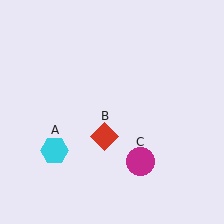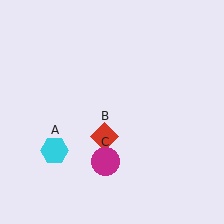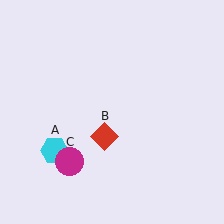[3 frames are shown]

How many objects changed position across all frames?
1 object changed position: magenta circle (object C).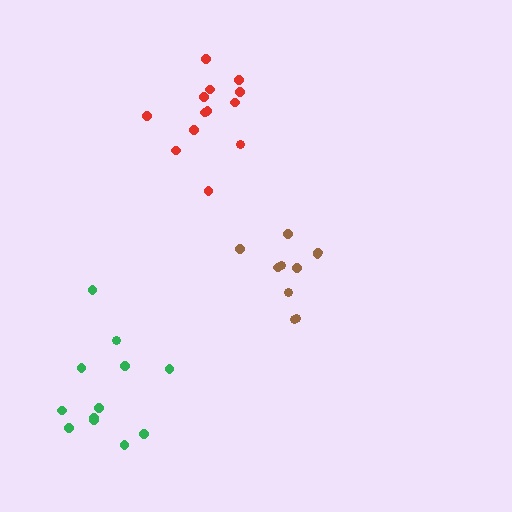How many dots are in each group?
Group 1: 10 dots, Group 2: 12 dots, Group 3: 13 dots (35 total).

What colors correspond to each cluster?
The clusters are colored: brown, green, red.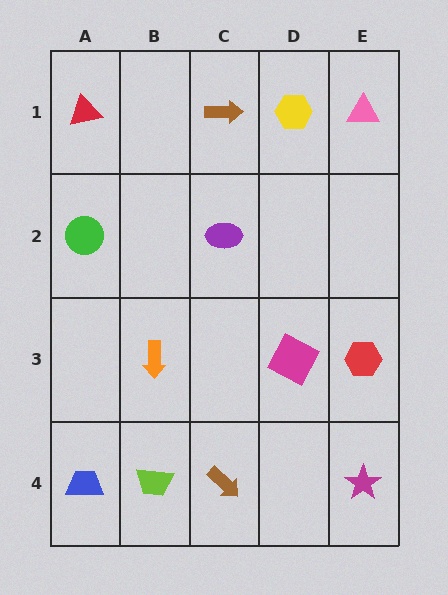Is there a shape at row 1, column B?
No, that cell is empty.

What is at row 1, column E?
A pink triangle.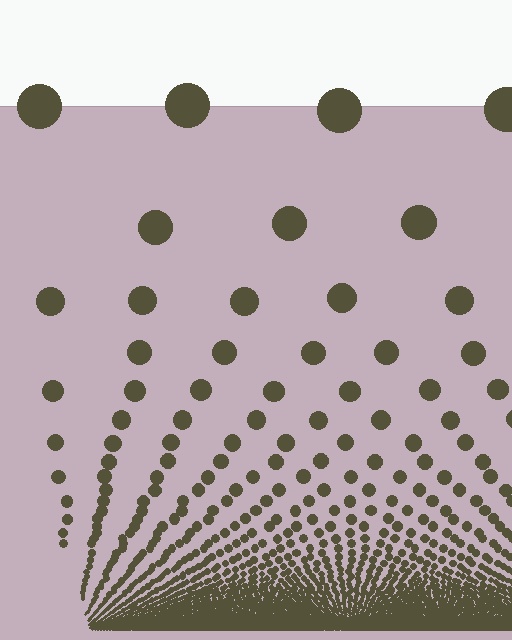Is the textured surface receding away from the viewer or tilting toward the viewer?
The surface appears to tilt toward the viewer. Texture elements get larger and sparser toward the top.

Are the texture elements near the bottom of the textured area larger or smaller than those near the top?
Smaller. The gradient is inverted — elements near the bottom are smaller and denser.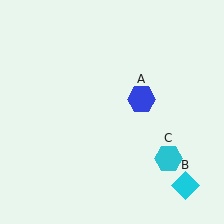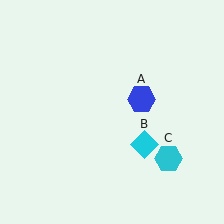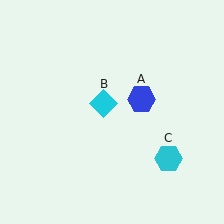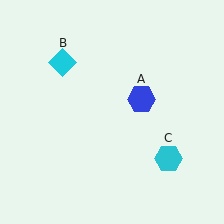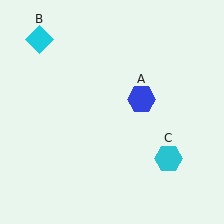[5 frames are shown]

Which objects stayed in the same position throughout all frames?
Blue hexagon (object A) and cyan hexagon (object C) remained stationary.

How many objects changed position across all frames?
1 object changed position: cyan diamond (object B).